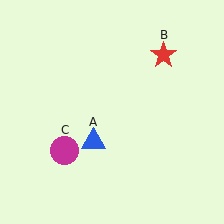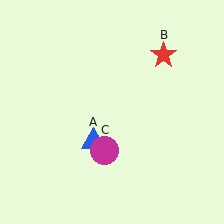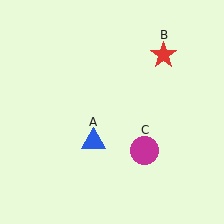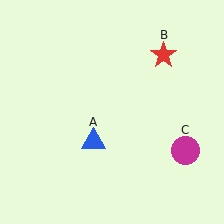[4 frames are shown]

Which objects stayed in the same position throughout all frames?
Blue triangle (object A) and red star (object B) remained stationary.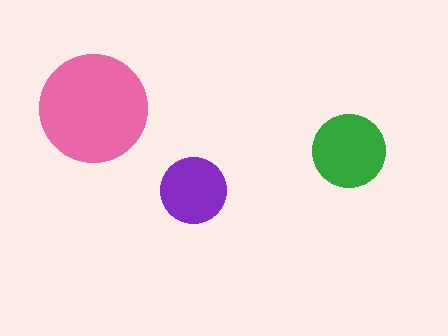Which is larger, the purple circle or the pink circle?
The pink one.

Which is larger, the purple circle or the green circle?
The green one.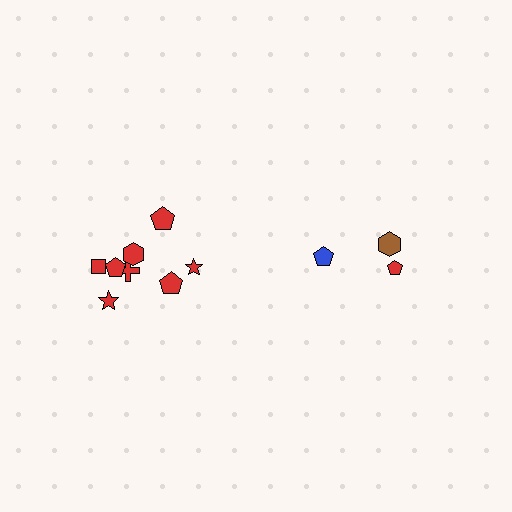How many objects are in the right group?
There are 3 objects.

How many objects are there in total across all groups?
There are 11 objects.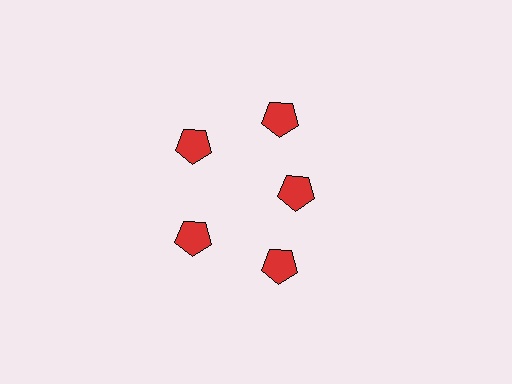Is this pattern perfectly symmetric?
No. The 5 red pentagons are arranged in a ring, but one element near the 3 o'clock position is pulled inward toward the center, breaking the 5-fold rotational symmetry.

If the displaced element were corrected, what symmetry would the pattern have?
It would have 5-fold rotational symmetry — the pattern would map onto itself every 72 degrees.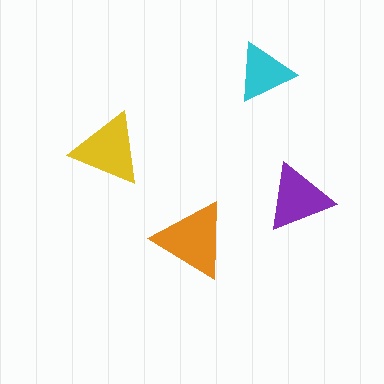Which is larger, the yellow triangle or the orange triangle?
The orange one.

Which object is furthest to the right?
The purple triangle is rightmost.